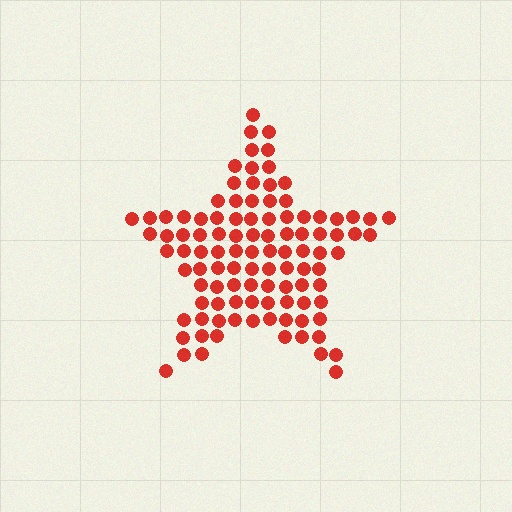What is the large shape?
The large shape is a star.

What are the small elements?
The small elements are circles.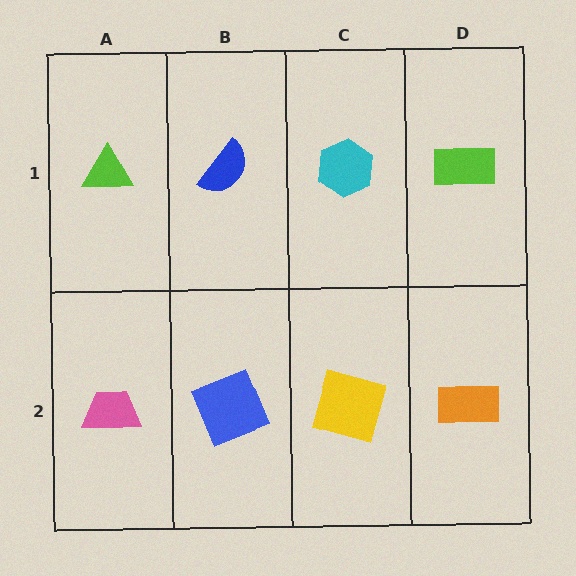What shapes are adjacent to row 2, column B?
A blue semicircle (row 1, column B), a pink trapezoid (row 2, column A), a yellow square (row 2, column C).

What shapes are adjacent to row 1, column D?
An orange rectangle (row 2, column D), a cyan hexagon (row 1, column C).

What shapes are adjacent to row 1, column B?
A blue square (row 2, column B), a lime triangle (row 1, column A), a cyan hexagon (row 1, column C).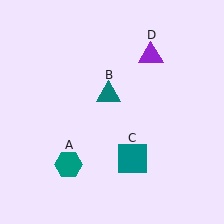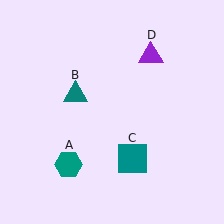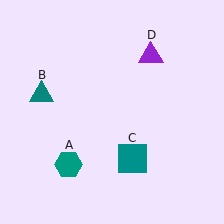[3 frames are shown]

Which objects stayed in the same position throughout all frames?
Teal hexagon (object A) and teal square (object C) and purple triangle (object D) remained stationary.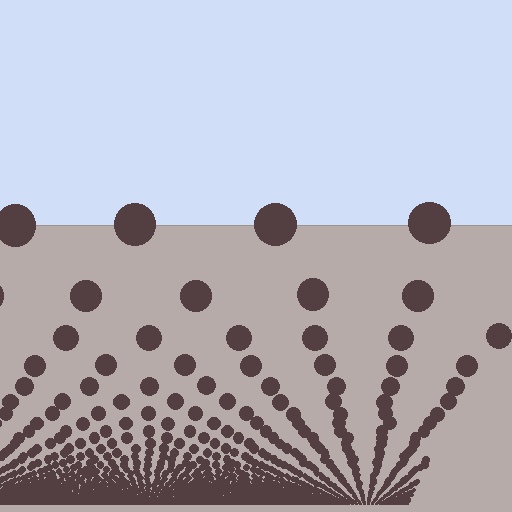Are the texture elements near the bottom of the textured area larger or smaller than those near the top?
Smaller. The gradient is inverted — elements near the bottom are smaller and denser.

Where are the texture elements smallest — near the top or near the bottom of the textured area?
Near the bottom.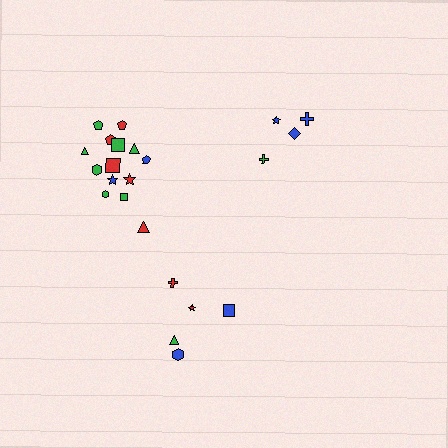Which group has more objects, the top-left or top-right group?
The top-left group.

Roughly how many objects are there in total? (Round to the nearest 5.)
Roughly 25 objects in total.